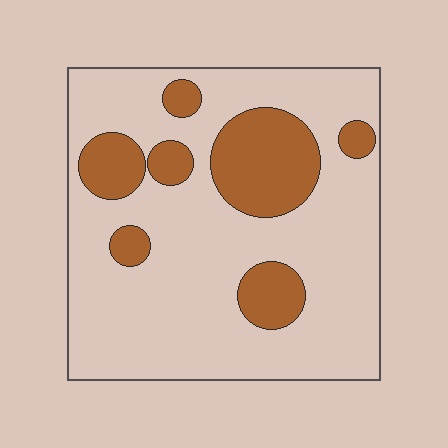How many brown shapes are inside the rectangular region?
7.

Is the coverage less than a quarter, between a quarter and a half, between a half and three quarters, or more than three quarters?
Less than a quarter.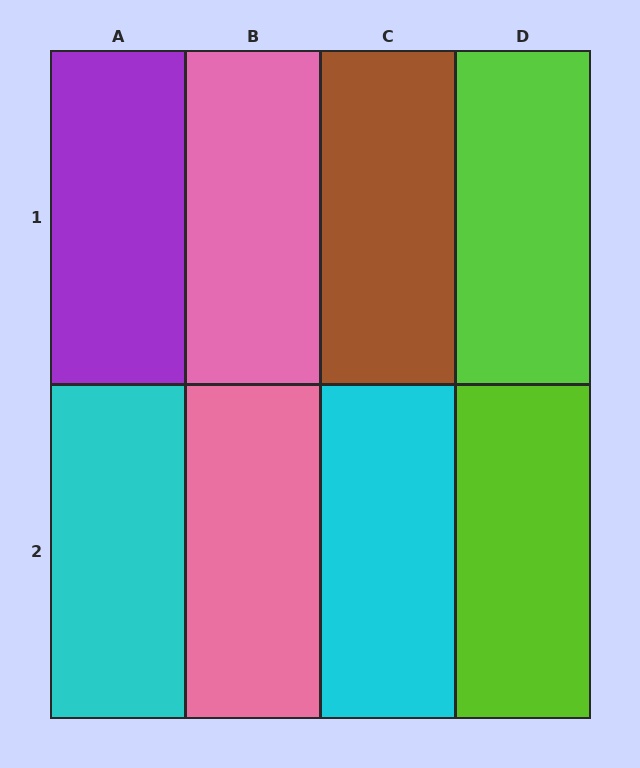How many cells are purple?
1 cell is purple.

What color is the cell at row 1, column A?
Purple.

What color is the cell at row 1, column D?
Lime.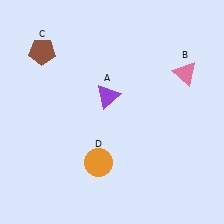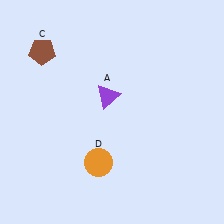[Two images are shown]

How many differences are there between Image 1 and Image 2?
There is 1 difference between the two images.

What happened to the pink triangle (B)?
The pink triangle (B) was removed in Image 2. It was in the top-right area of Image 1.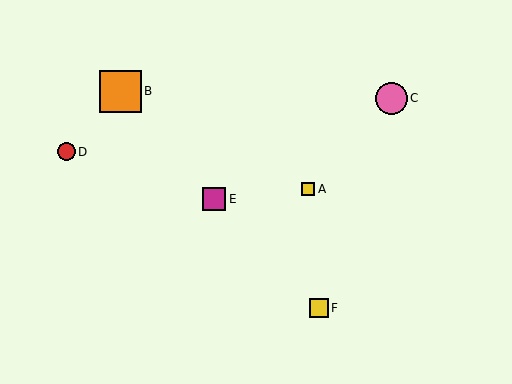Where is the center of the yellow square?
The center of the yellow square is at (308, 189).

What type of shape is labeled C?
Shape C is a pink circle.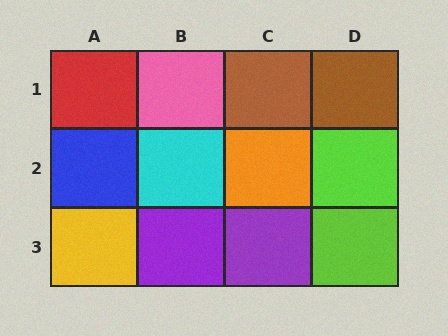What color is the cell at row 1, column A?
Red.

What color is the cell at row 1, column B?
Pink.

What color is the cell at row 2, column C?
Orange.